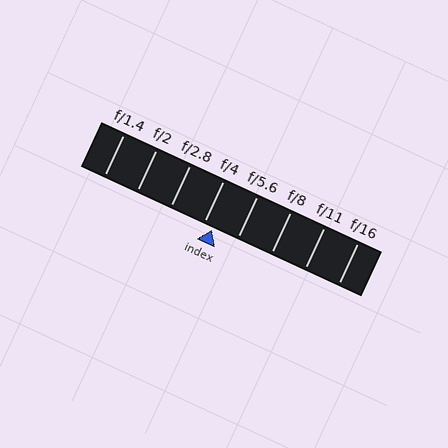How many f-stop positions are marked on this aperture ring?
There are 8 f-stop positions marked.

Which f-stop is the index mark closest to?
The index mark is closest to f/4.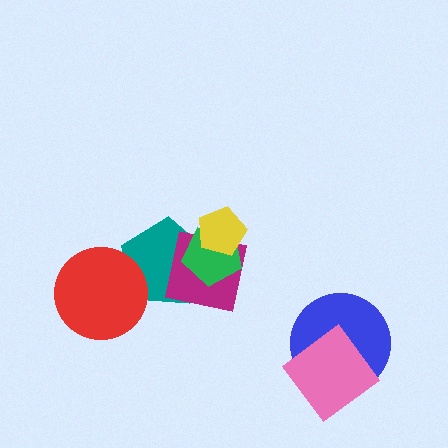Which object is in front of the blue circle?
The pink diamond is in front of the blue circle.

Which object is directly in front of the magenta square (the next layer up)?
The green pentagon is directly in front of the magenta square.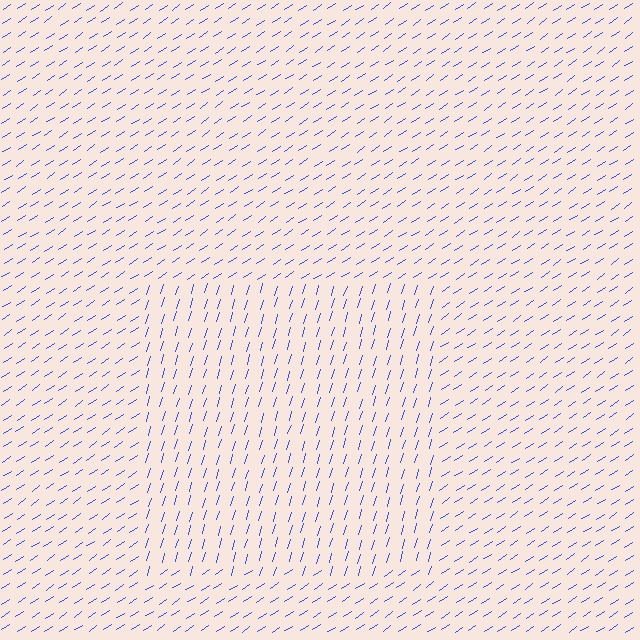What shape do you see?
I see a rectangle.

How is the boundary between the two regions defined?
The boundary is defined purely by a change in line orientation (approximately 40 degrees difference). All lines are the same color and thickness.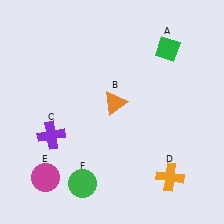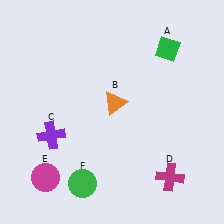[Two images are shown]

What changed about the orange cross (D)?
In Image 1, D is orange. In Image 2, it changed to magenta.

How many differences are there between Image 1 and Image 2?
There is 1 difference between the two images.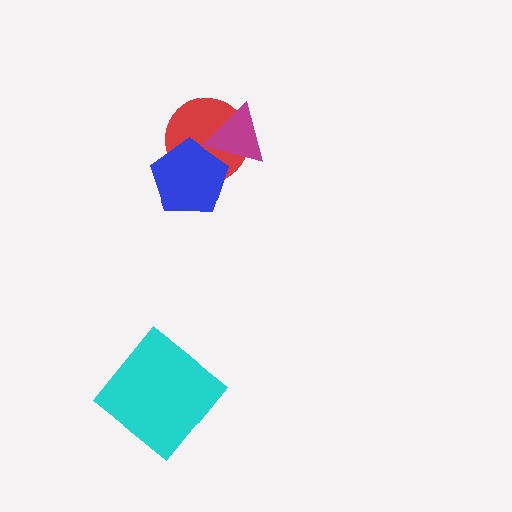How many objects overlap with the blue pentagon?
2 objects overlap with the blue pentagon.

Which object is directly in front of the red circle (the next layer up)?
The blue pentagon is directly in front of the red circle.